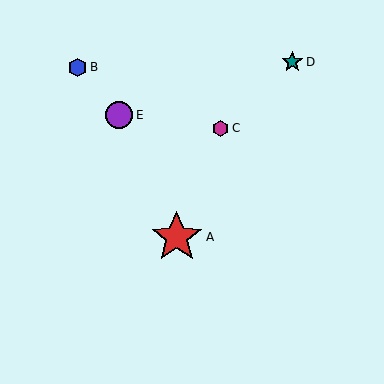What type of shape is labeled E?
Shape E is a purple circle.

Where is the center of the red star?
The center of the red star is at (177, 237).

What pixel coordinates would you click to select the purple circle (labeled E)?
Click at (119, 115) to select the purple circle E.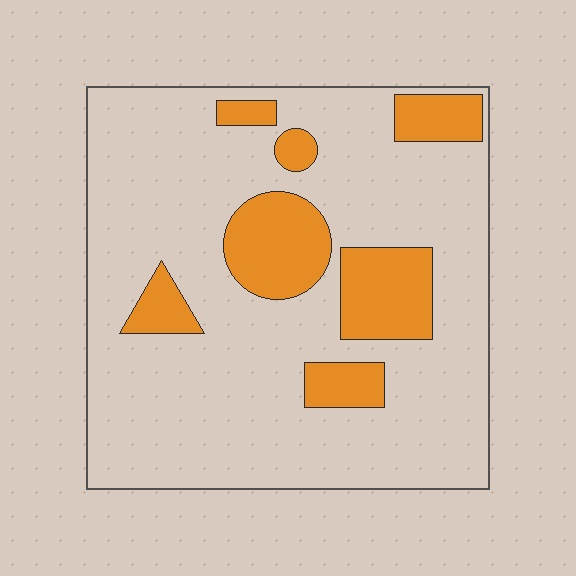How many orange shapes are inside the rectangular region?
7.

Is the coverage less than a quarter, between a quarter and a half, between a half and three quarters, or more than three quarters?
Less than a quarter.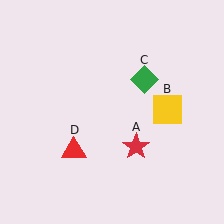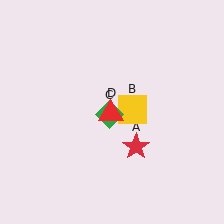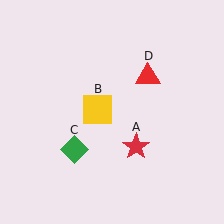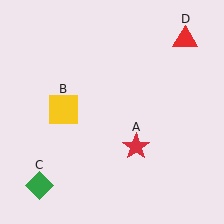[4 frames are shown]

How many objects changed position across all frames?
3 objects changed position: yellow square (object B), green diamond (object C), red triangle (object D).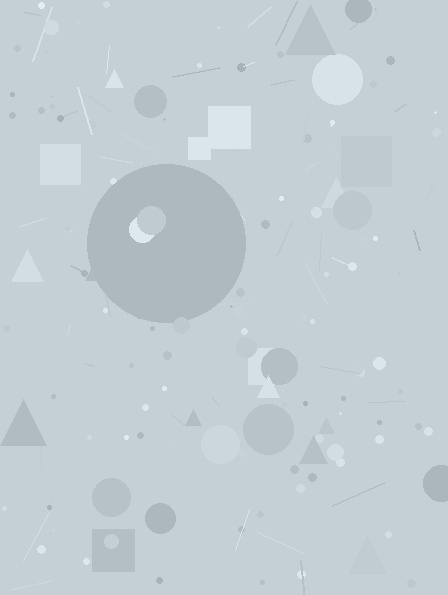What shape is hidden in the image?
A circle is hidden in the image.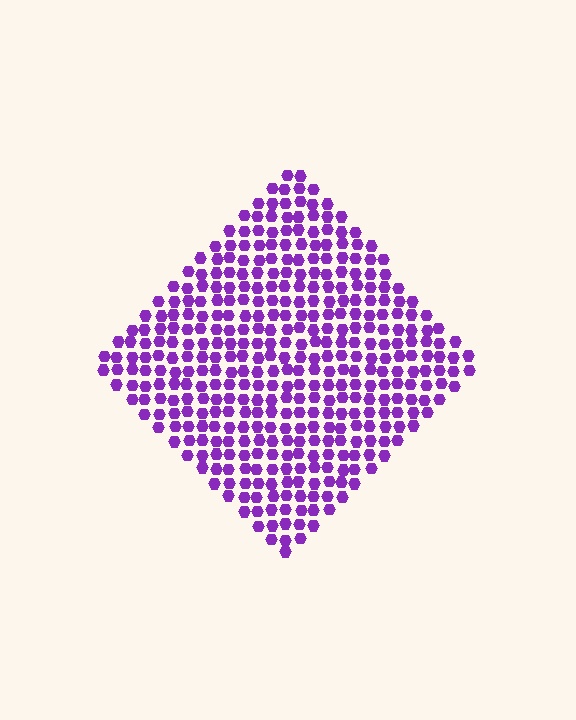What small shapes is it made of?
It is made of small hexagons.